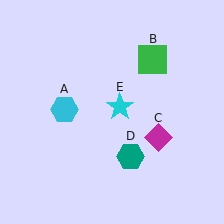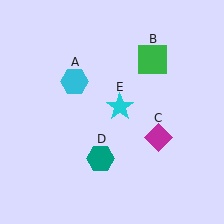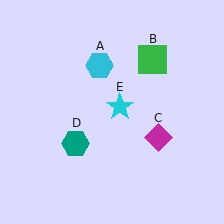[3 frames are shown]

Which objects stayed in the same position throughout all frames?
Green square (object B) and magenta diamond (object C) and cyan star (object E) remained stationary.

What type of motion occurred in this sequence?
The cyan hexagon (object A), teal hexagon (object D) rotated clockwise around the center of the scene.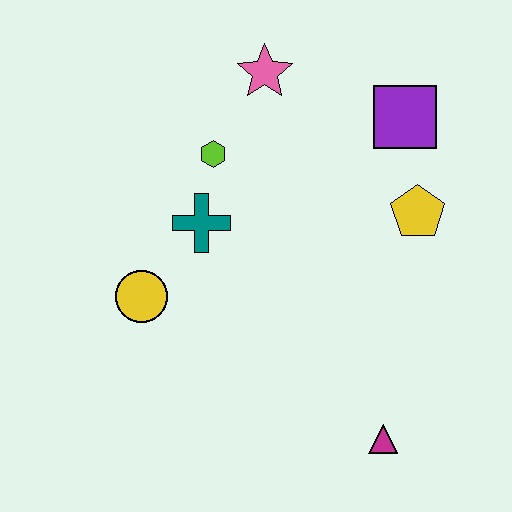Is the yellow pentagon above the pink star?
No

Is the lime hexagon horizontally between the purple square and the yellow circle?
Yes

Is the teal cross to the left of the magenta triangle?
Yes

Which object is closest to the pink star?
The lime hexagon is closest to the pink star.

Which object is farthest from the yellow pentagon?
The yellow circle is farthest from the yellow pentagon.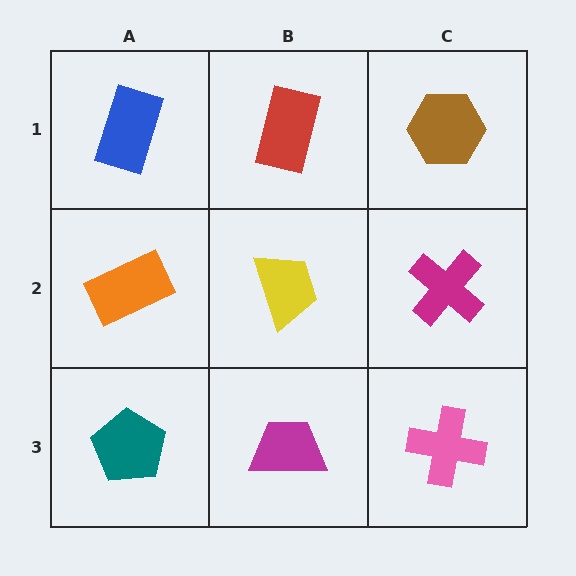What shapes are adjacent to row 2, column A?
A blue rectangle (row 1, column A), a teal pentagon (row 3, column A), a yellow trapezoid (row 2, column B).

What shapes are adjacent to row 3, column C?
A magenta cross (row 2, column C), a magenta trapezoid (row 3, column B).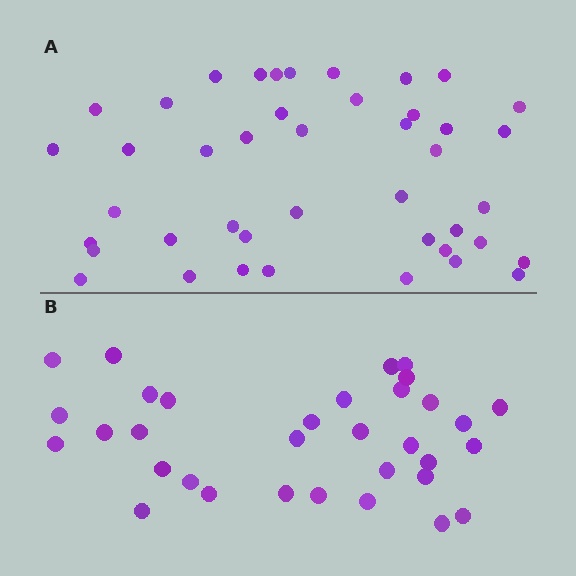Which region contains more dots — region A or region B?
Region A (the top region) has more dots.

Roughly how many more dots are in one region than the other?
Region A has roughly 10 or so more dots than region B.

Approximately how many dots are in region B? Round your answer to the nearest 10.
About 30 dots. (The exact count is 33, which rounds to 30.)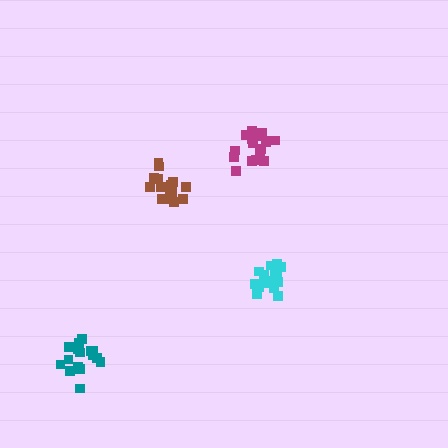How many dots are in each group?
Group 1: 20 dots, Group 2: 18 dots, Group 3: 16 dots, Group 4: 16 dots (70 total).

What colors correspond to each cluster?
The clusters are colored: cyan, magenta, teal, brown.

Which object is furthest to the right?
The cyan cluster is rightmost.